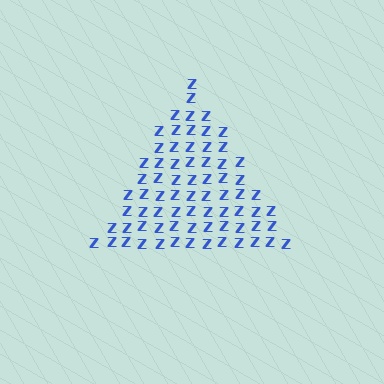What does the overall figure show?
The overall figure shows a triangle.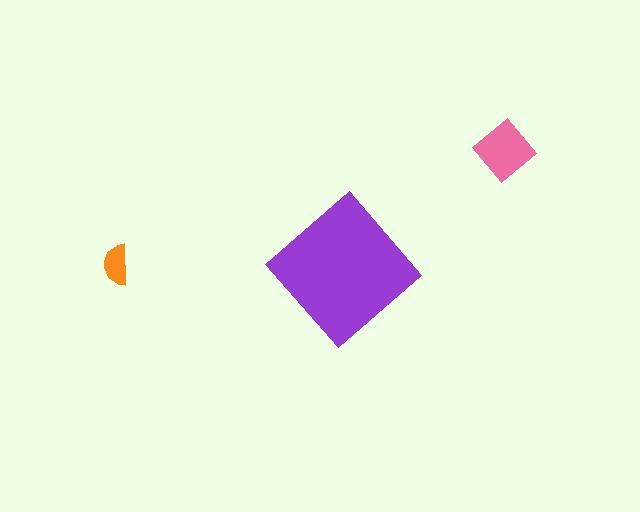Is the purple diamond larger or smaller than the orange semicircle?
Larger.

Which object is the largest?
The purple diamond.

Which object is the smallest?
The orange semicircle.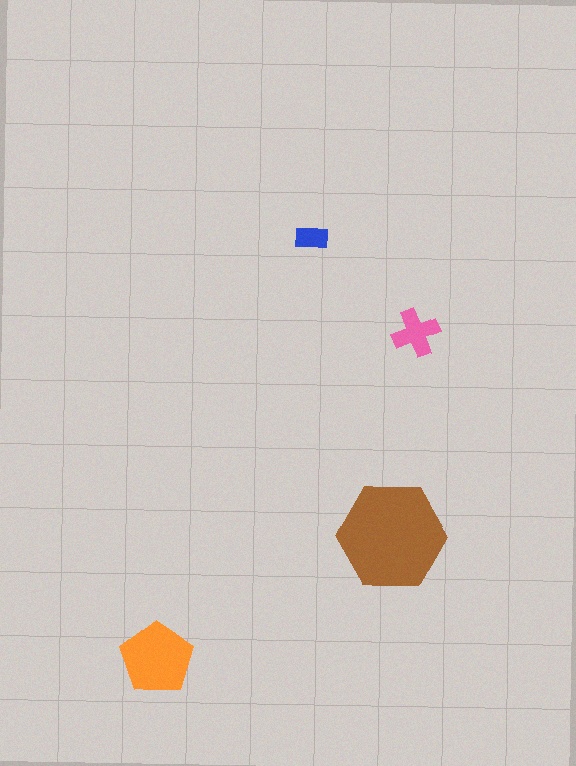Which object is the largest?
The brown hexagon.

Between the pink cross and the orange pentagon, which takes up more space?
The orange pentagon.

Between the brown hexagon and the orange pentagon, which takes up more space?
The brown hexagon.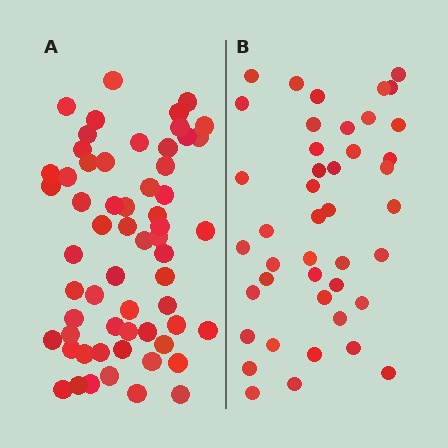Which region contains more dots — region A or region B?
Region A (the left region) has more dots.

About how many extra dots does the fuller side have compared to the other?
Region A has approximately 15 more dots than region B.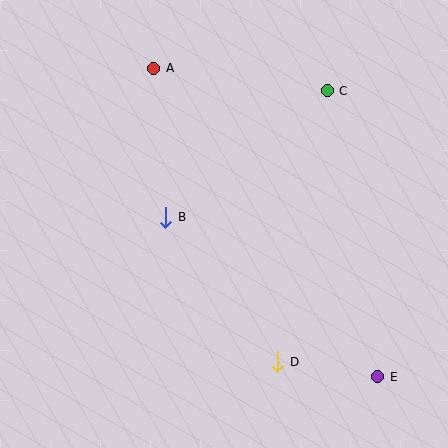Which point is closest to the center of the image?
Point B at (166, 217) is closest to the center.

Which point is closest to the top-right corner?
Point C is closest to the top-right corner.